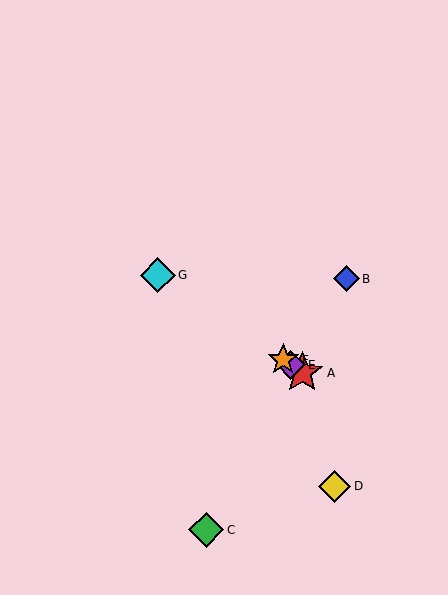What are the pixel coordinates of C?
Object C is at (206, 530).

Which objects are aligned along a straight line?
Objects A, E, F, G are aligned along a straight line.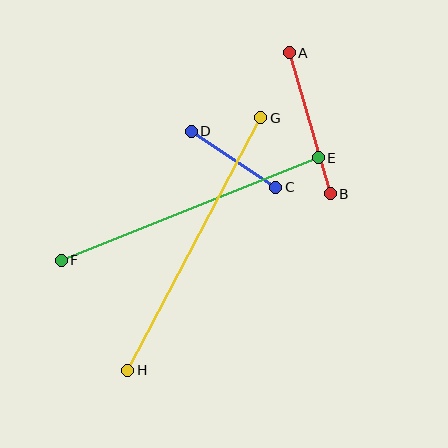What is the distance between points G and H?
The distance is approximately 286 pixels.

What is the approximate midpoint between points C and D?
The midpoint is at approximately (234, 159) pixels.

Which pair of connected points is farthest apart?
Points G and H are farthest apart.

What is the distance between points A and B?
The distance is approximately 147 pixels.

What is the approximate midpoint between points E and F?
The midpoint is at approximately (190, 209) pixels.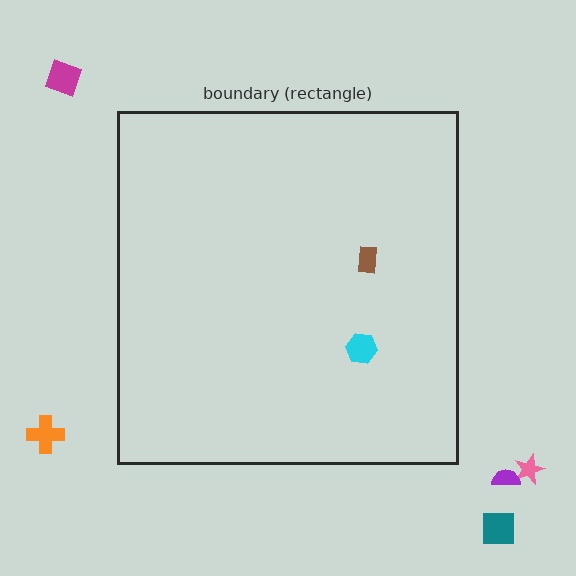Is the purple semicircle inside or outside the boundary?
Outside.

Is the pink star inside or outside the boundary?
Outside.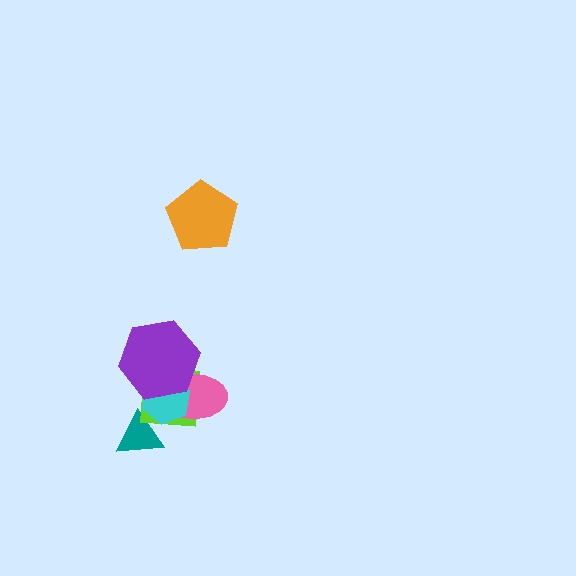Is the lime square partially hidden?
Yes, it is partially covered by another shape.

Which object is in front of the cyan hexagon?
The purple hexagon is in front of the cyan hexagon.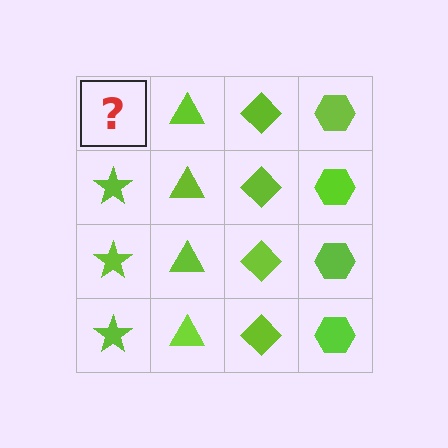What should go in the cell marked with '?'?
The missing cell should contain a lime star.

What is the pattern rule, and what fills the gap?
The rule is that each column has a consistent shape. The gap should be filled with a lime star.